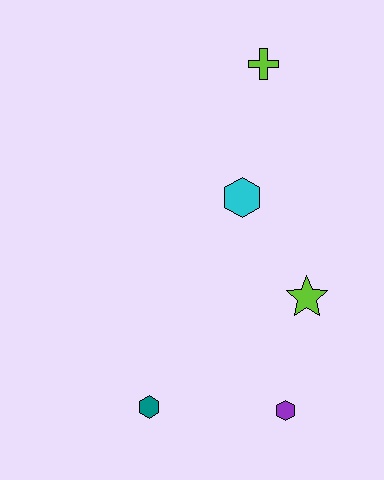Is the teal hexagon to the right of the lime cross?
No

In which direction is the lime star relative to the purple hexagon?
The lime star is above the purple hexagon.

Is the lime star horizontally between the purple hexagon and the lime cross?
No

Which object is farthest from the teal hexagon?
The lime cross is farthest from the teal hexagon.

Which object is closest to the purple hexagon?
The lime star is closest to the purple hexagon.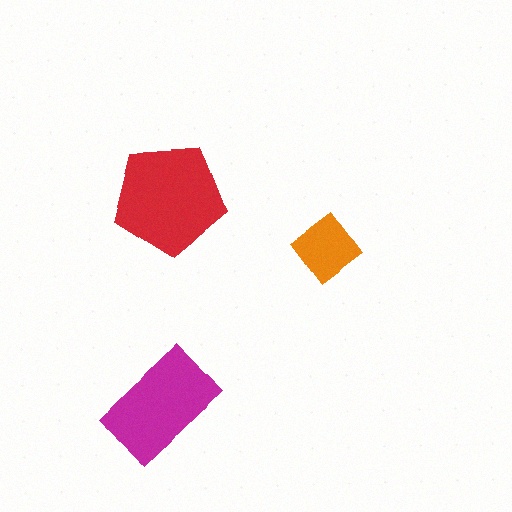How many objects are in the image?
There are 3 objects in the image.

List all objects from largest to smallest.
The red pentagon, the magenta rectangle, the orange diamond.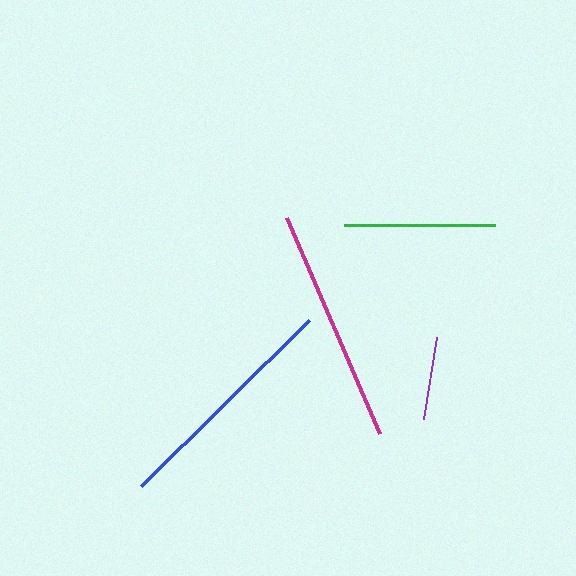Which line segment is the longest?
The blue line is the longest at approximately 236 pixels.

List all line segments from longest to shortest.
From longest to shortest: blue, magenta, green, purple.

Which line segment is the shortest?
The purple line is the shortest at approximately 83 pixels.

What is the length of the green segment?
The green segment is approximately 151 pixels long.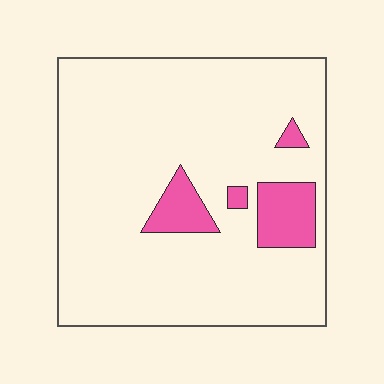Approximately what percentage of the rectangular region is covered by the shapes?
Approximately 10%.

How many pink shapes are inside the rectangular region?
4.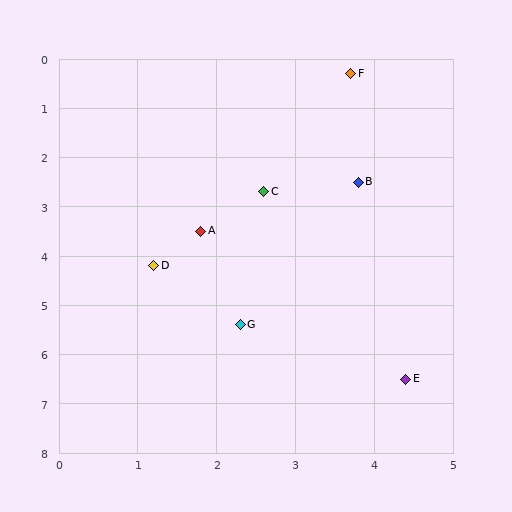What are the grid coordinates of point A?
Point A is at approximately (1.8, 3.5).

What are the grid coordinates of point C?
Point C is at approximately (2.6, 2.7).